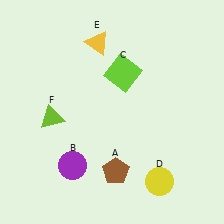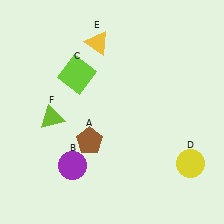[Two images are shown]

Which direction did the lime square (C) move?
The lime square (C) moved left.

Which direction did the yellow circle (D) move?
The yellow circle (D) moved right.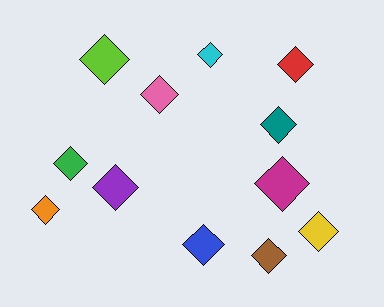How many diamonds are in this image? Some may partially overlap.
There are 12 diamonds.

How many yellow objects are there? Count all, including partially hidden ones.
There is 1 yellow object.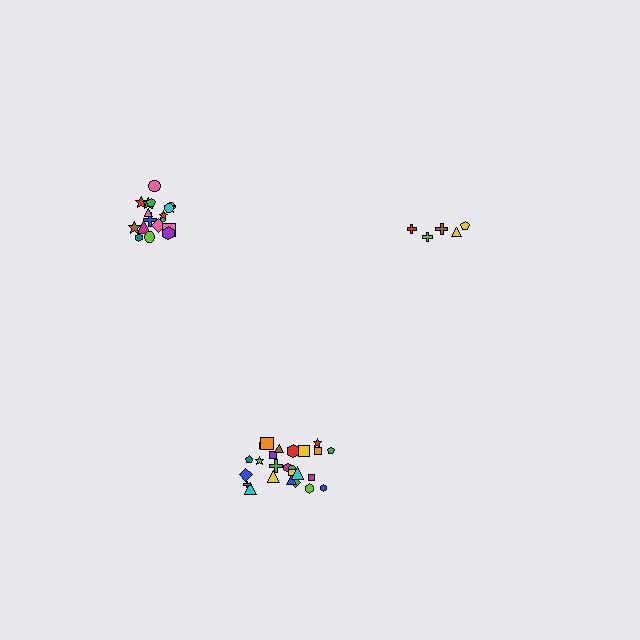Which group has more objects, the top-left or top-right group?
The top-left group.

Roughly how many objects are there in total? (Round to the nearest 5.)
Roughly 50 objects in total.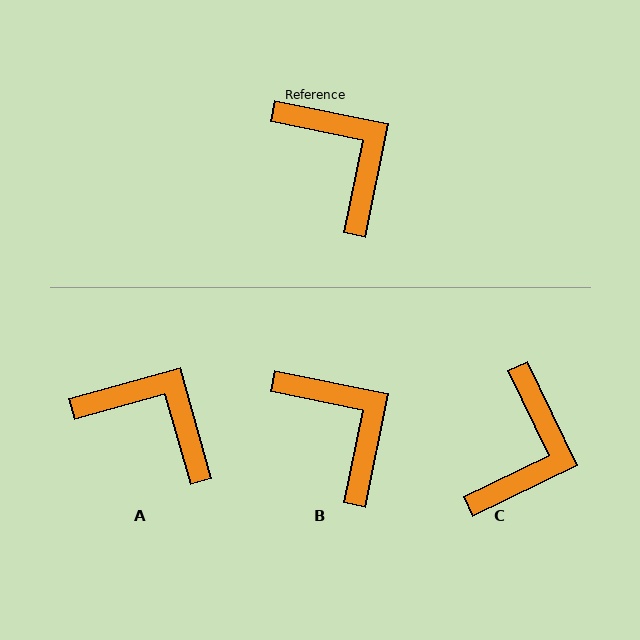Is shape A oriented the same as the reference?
No, it is off by about 27 degrees.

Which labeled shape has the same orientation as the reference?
B.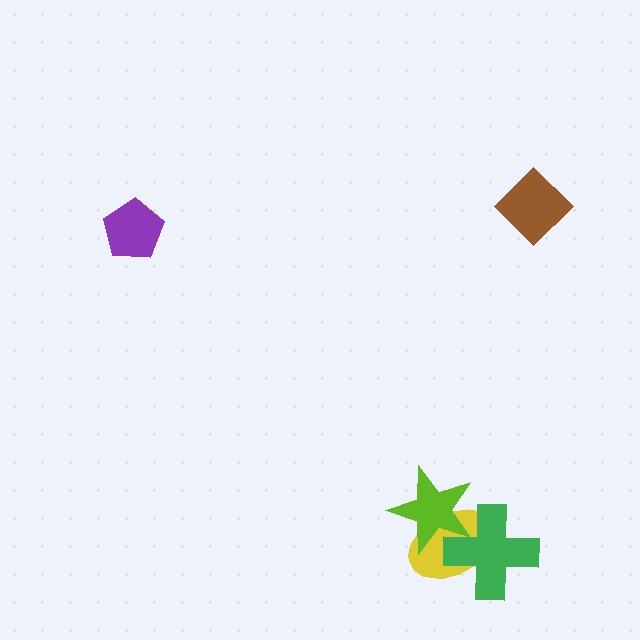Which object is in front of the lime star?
The green cross is in front of the lime star.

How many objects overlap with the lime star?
2 objects overlap with the lime star.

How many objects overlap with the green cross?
2 objects overlap with the green cross.